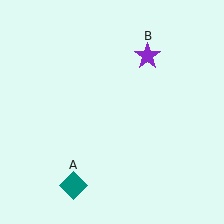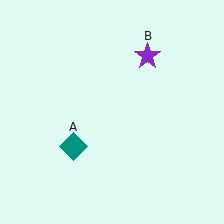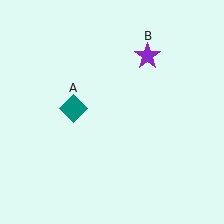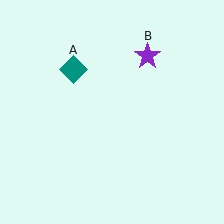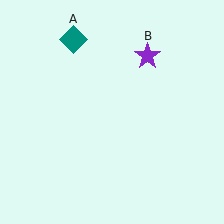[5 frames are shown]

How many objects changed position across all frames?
1 object changed position: teal diamond (object A).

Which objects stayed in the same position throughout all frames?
Purple star (object B) remained stationary.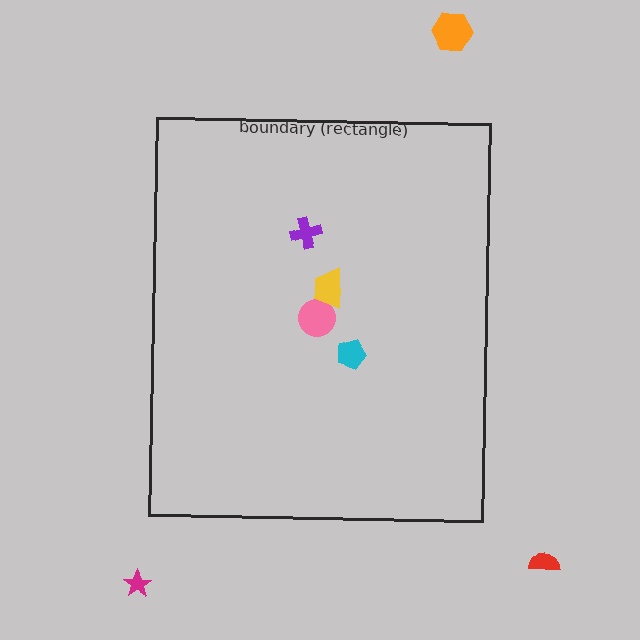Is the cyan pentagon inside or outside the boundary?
Inside.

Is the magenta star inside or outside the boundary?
Outside.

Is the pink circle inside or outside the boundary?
Inside.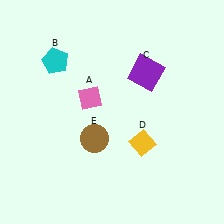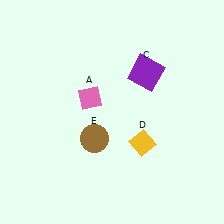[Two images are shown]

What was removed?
The cyan pentagon (B) was removed in Image 2.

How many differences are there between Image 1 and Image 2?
There is 1 difference between the two images.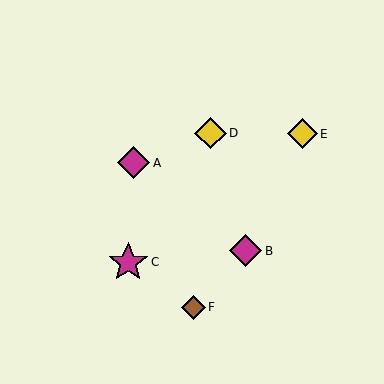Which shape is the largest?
The magenta star (labeled C) is the largest.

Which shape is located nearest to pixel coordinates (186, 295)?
The brown diamond (labeled F) at (193, 307) is nearest to that location.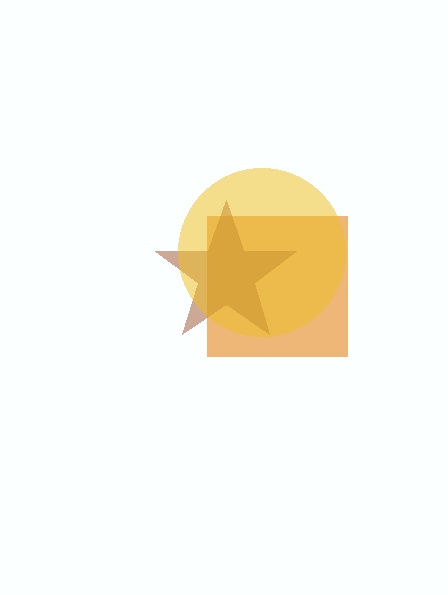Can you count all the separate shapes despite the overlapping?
Yes, there are 3 separate shapes.